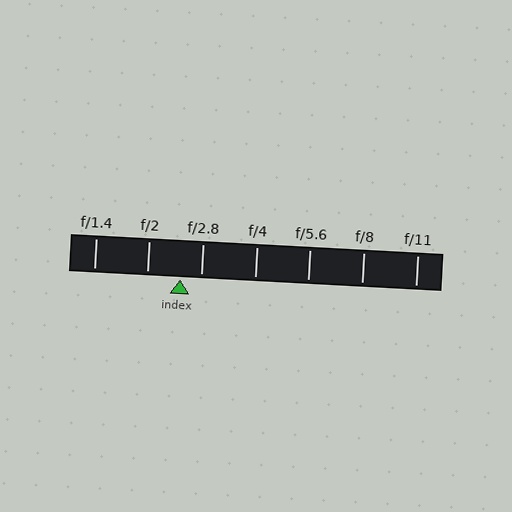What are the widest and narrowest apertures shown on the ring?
The widest aperture shown is f/1.4 and the narrowest is f/11.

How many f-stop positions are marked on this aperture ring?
There are 7 f-stop positions marked.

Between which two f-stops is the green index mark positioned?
The index mark is between f/2 and f/2.8.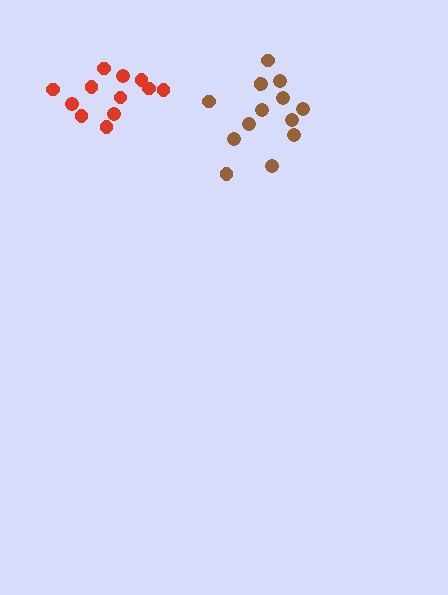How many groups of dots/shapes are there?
There are 2 groups.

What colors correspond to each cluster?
The clusters are colored: brown, red.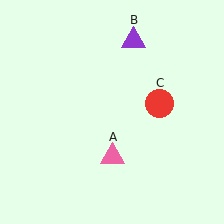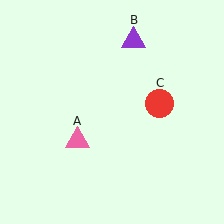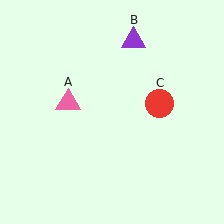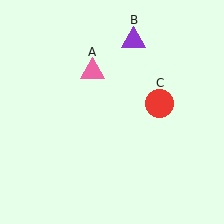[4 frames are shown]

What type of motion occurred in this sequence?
The pink triangle (object A) rotated clockwise around the center of the scene.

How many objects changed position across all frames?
1 object changed position: pink triangle (object A).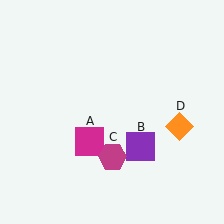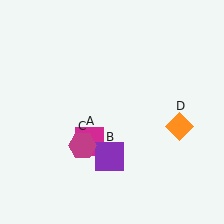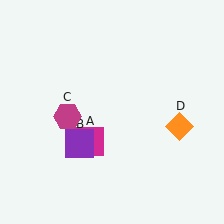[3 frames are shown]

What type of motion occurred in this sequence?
The purple square (object B), magenta hexagon (object C) rotated clockwise around the center of the scene.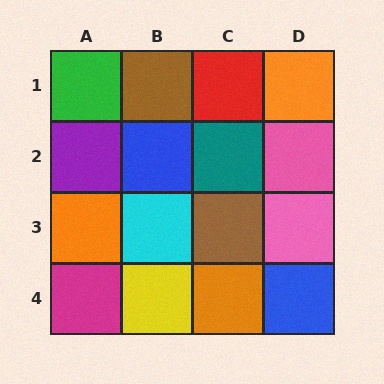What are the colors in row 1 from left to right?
Green, brown, red, orange.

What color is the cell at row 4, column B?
Yellow.